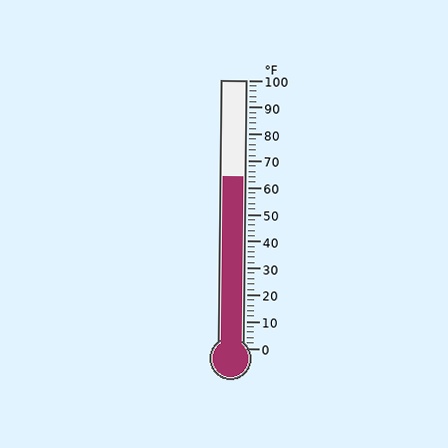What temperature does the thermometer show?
The thermometer shows approximately 64°F.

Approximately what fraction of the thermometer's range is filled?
The thermometer is filled to approximately 65% of its range.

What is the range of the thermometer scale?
The thermometer scale ranges from 0°F to 100°F.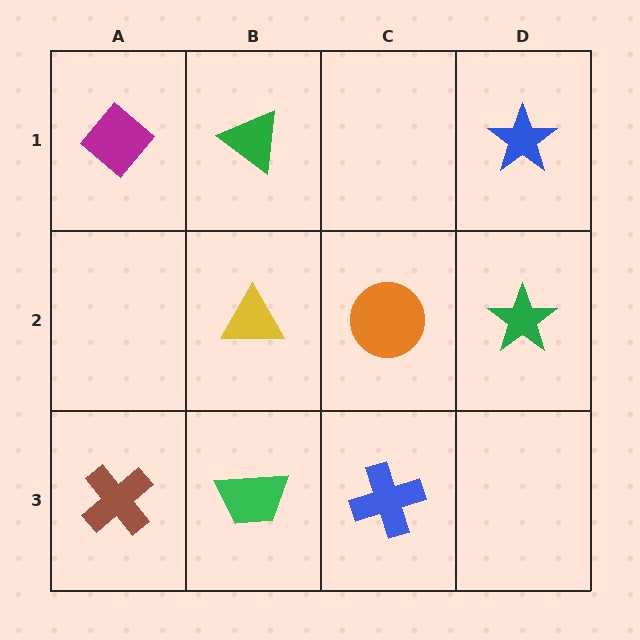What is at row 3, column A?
A brown cross.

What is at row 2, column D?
A green star.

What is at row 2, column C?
An orange circle.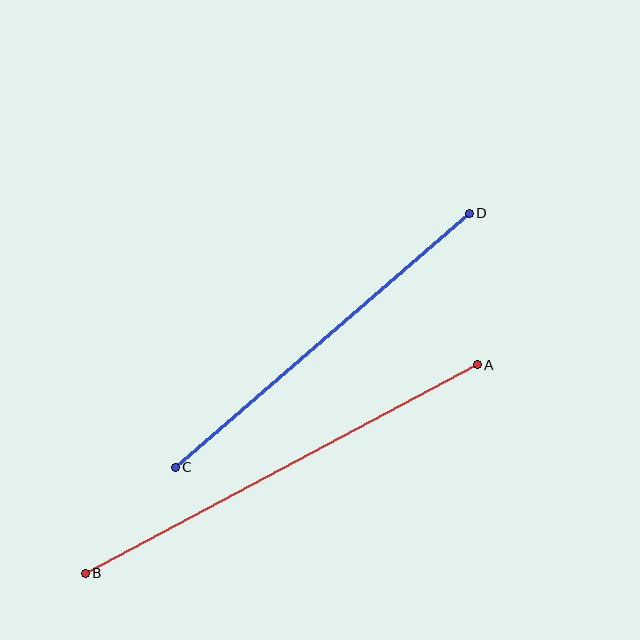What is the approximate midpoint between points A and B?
The midpoint is at approximately (281, 469) pixels.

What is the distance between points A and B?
The distance is approximately 444 pixels.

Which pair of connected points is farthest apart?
Points A and B are farthest apart.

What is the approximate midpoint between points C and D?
The midpoint is at approximately (322, 340) pixels.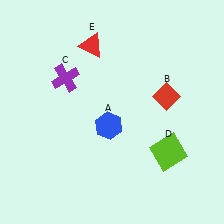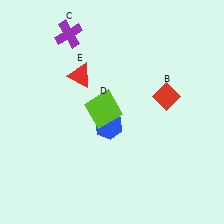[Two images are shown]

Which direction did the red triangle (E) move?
The red triangle (E) moved down.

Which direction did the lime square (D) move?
The lime square (D) moved left.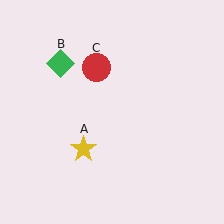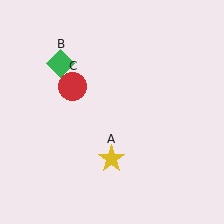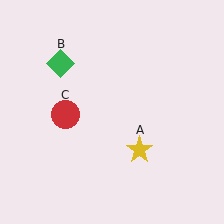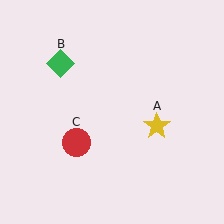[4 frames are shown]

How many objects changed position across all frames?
2 objects changed position: yellow star (object A), red circle (object C).